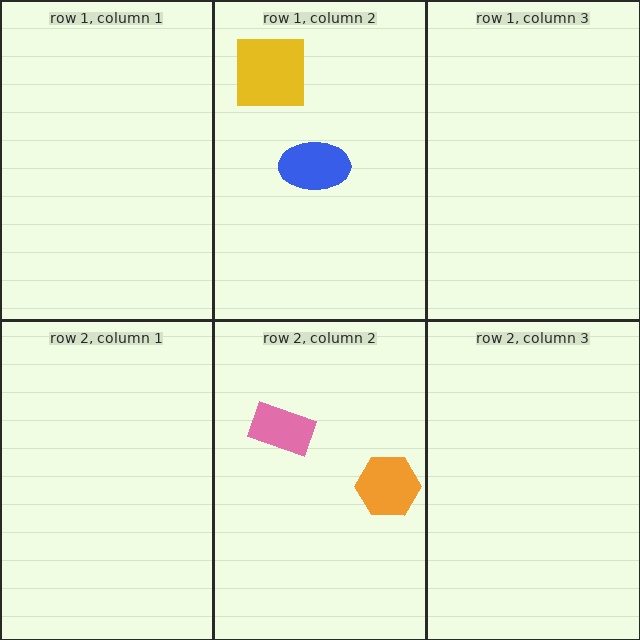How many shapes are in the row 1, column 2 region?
2.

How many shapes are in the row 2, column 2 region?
2.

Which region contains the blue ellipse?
The row 1, column 2 region.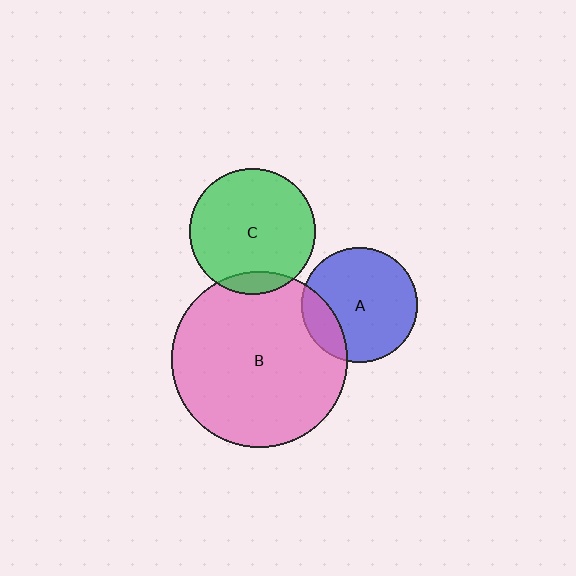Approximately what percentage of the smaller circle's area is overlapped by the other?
Approximately 20%.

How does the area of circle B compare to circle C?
Approximately 2.0 times.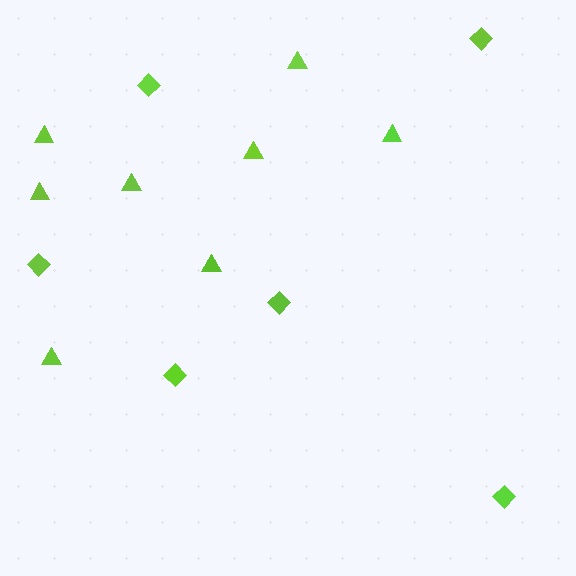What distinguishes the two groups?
There are 2 groups: one group of diamonds (6) and one group of triangles (8).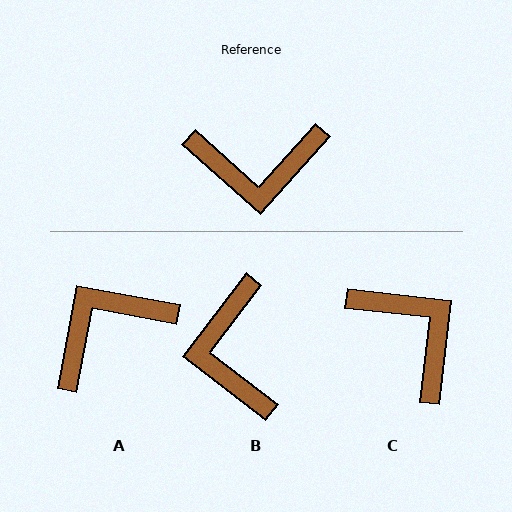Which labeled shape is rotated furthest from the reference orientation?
A, about 149 degrees away.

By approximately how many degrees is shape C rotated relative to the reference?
Approximately 125 degrees counter-clockwise.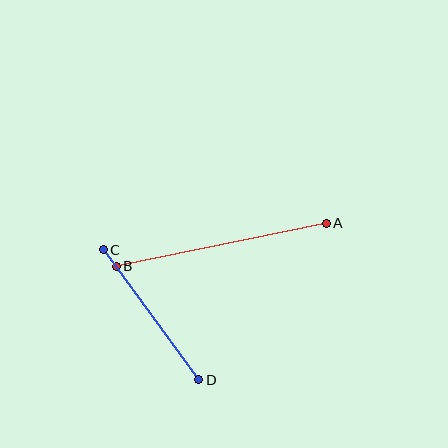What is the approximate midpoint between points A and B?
The midpoint is at approximately (221, 245) pixels.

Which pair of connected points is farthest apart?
Points A and B are farthest apart.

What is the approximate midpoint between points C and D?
The midpoint is at approximately (151, 315) pixels.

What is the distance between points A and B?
The distance is approximately 214 pixels.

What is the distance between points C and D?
The distance is approximately 161 pixels.